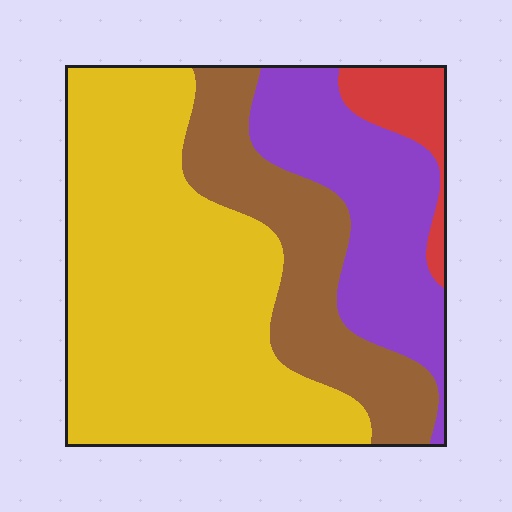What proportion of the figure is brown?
Brown covers roughly 20% of the figure.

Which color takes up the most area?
Yellow, at roughly 50%.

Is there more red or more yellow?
Yellow.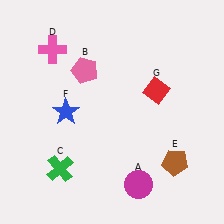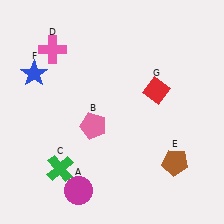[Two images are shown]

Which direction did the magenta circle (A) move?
The magenta circle (A) moved left.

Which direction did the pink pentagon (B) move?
The pink pentagon (B) moved down.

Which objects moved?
The objects that moved are: the magenta circle (A), the pink pentagon (B), the blue star (F).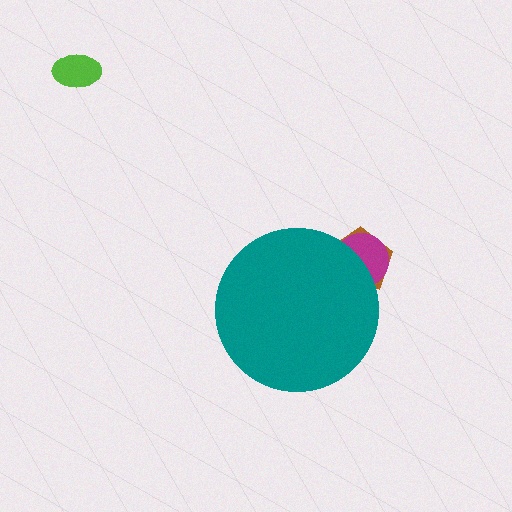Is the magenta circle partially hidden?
Yes, the magenta circle is partially hidden behind the teal circle.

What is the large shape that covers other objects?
A teal circle.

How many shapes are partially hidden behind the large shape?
2 shapes are partially hidden.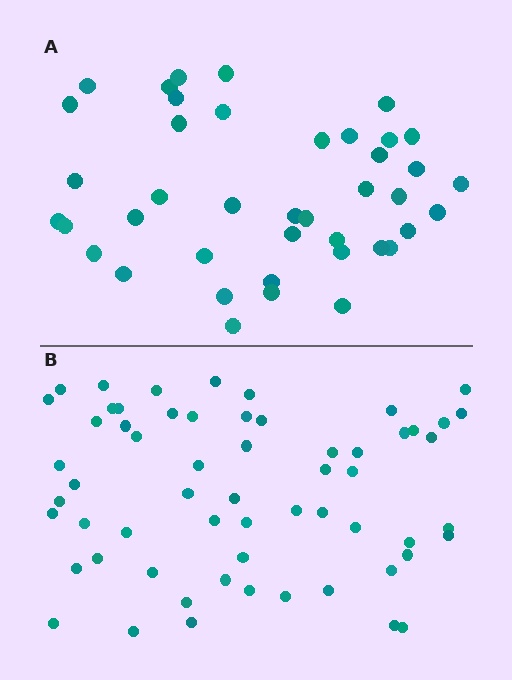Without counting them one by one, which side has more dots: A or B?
Region B (the bottom region) has more dots.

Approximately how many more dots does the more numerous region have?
Region B has approximately 20 more dots than region A.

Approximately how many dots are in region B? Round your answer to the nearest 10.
About 60 dots.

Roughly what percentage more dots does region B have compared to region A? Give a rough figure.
About 45% more.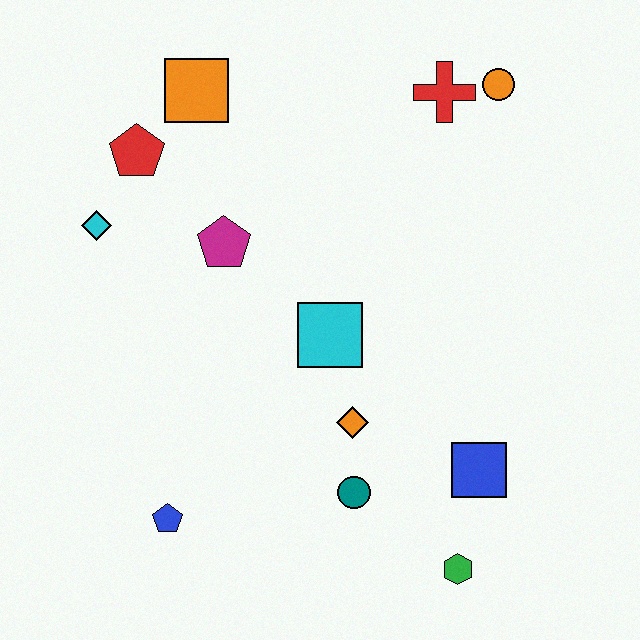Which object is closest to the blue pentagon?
The teal circle is closest to the blue pentagon.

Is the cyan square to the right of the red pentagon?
Yes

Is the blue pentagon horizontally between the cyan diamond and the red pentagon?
No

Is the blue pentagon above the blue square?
No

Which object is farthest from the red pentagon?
The green hexagon is farthest from the red pentagon.